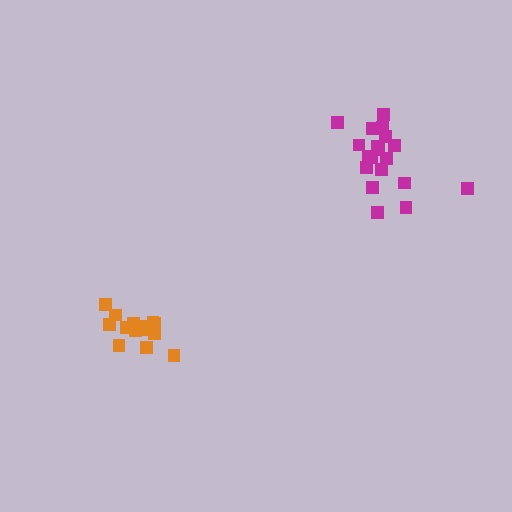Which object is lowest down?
The orange cluster is bottommost.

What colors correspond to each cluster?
The clusters are colored: magenta, orange.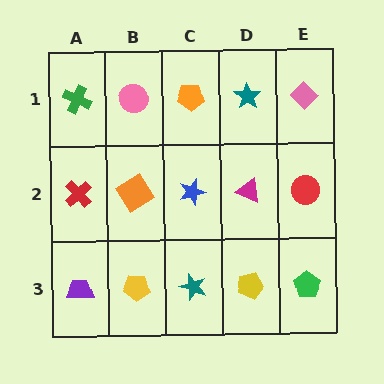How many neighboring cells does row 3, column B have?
3.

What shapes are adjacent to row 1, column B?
An orange diamond (row 2, column B), a green cross (row 1, column A), an orange pentagon (row 1, column C).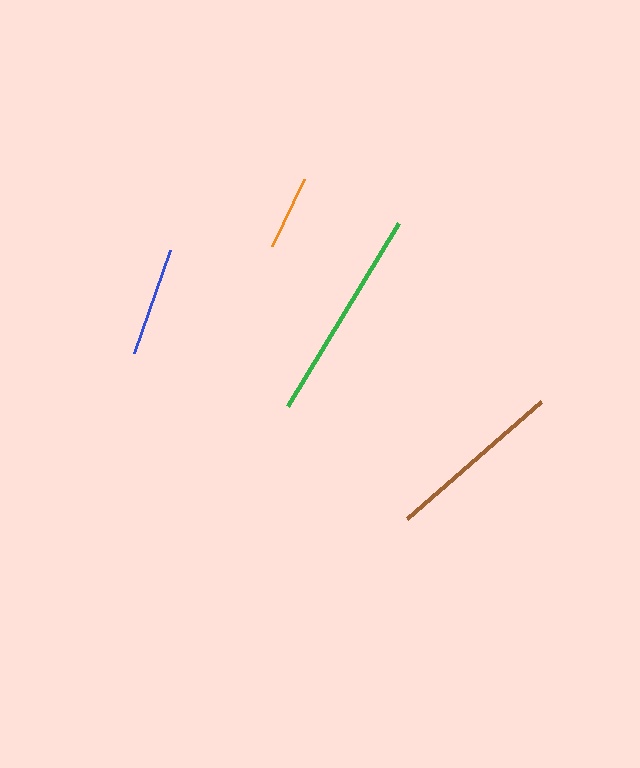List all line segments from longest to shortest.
From longest to shortest: green, brown, blue, orange.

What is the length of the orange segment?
The orange segment is approximately 75 pixels long.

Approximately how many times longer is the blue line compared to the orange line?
The blue line is approximately 1.5 times the length of the orange line.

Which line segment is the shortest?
The orange line is the shortest at approximately 75 pixels.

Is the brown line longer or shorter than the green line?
The green line is longer than the brown line.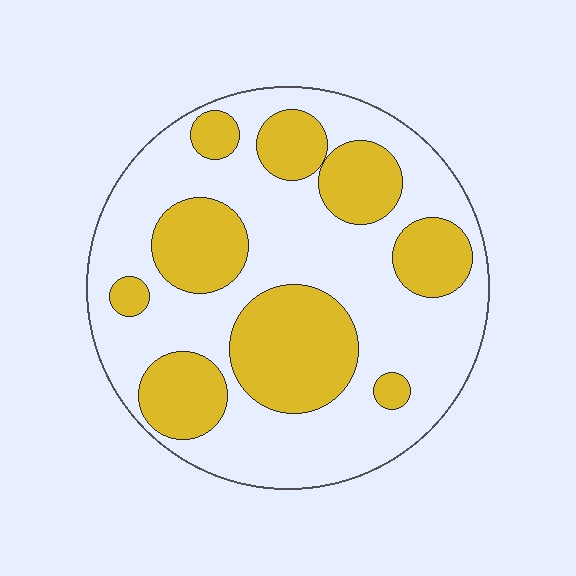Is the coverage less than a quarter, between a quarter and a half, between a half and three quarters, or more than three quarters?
Between a quarter and a half.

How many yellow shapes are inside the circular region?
9.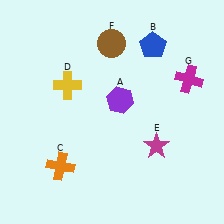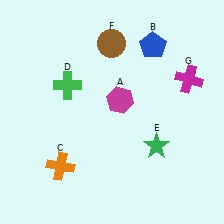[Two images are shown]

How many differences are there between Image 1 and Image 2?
There are 3 differences between the two images.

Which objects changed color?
A changed from purple to magenta. D changed from yellow to green. E changed from magenta to green.